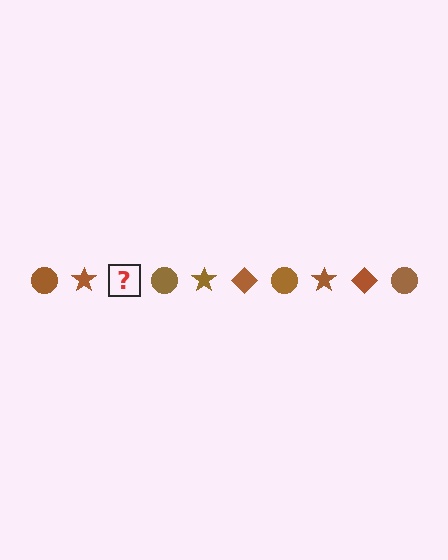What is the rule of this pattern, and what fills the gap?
The rule is that the pattern cycles through circle, star, diamond shapes in brown. The gap should be filled with a brown diamond.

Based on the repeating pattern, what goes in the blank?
The blank should be a brown diamond.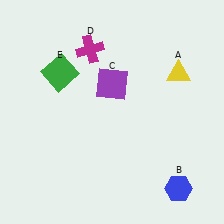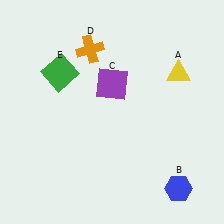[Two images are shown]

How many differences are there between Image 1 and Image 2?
There is 1 difference between the two images.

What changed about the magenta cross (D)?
In Image 1, D is magenta. In Image 2, it changed to orange.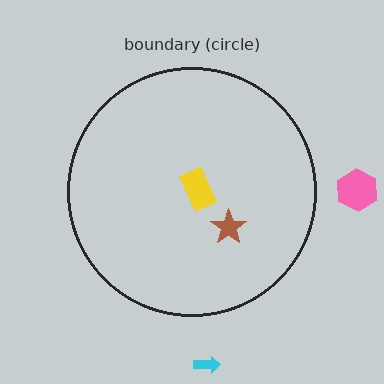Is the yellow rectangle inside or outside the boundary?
Inside.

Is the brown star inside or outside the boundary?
Inside.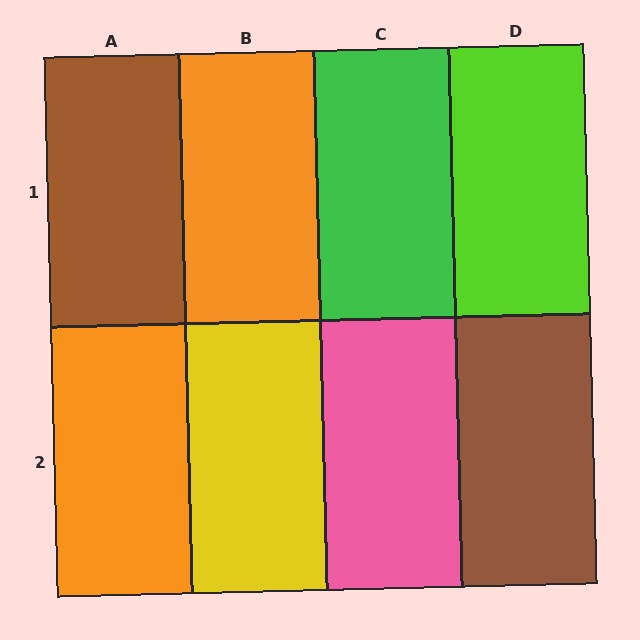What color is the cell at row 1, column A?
Brown.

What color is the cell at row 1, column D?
Lime.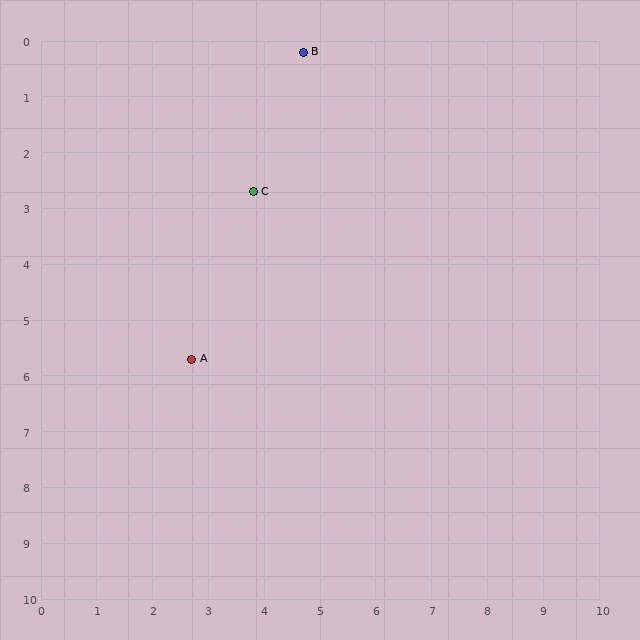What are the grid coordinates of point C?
Point C is at approximately (3.8, 2.7).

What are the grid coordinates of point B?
Point B is at approximately (4.7, 0.2).